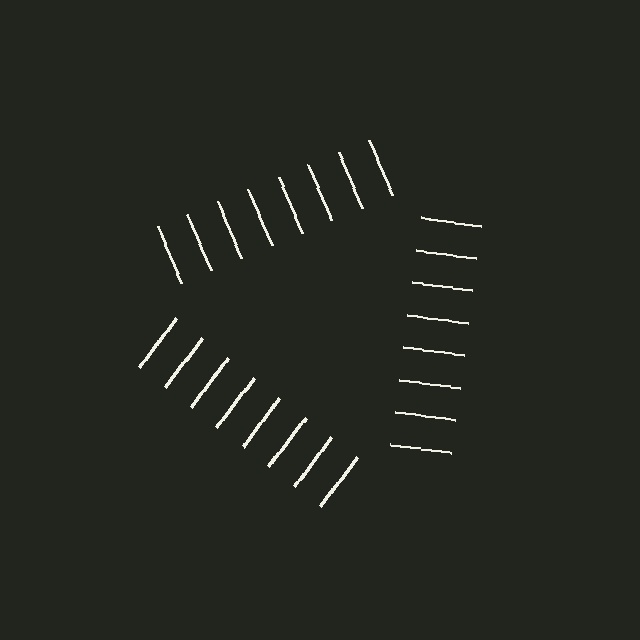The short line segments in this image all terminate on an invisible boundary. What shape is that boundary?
An illusory triangle — the line segments terminate on its edges but no continuous stroke is drawn.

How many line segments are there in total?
24 — 8 along each of the 3 edges.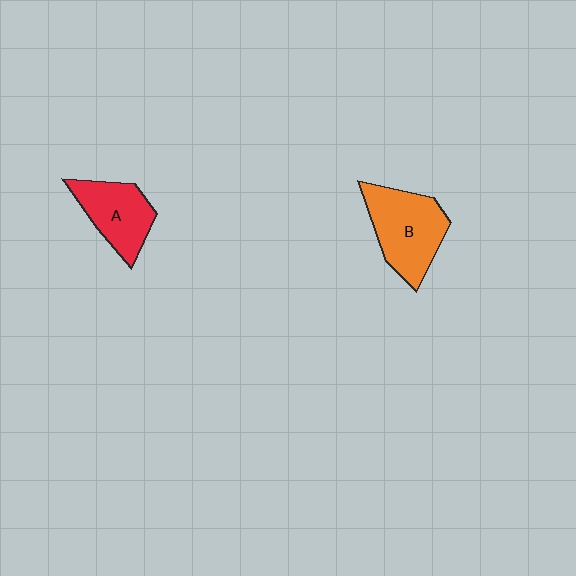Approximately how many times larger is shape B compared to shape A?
Approximately 1.3 times.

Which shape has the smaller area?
Shape A (red).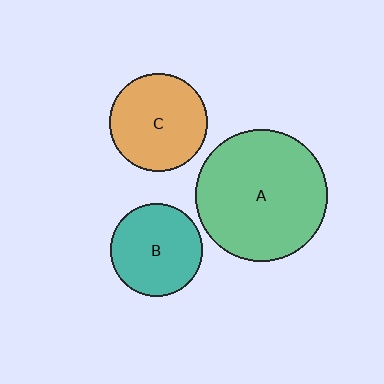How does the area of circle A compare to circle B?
Approximately 2.0 times.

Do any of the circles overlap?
No, none of the circles overlap.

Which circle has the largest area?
Circle A (green).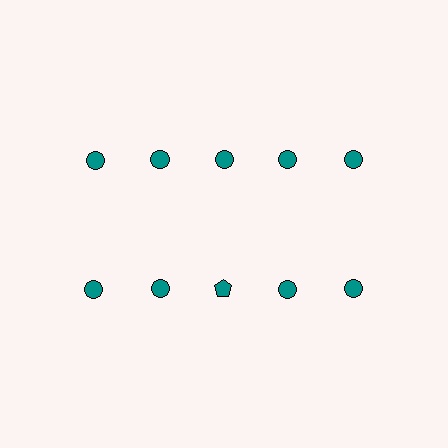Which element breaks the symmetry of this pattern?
The teal pentagon in the second row, center column breaks the symmetry. All other shapes are teal circles.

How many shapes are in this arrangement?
There are 10 shapes arranged in a grid pattern.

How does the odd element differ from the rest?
It has a different shape: pentagon instead of circle.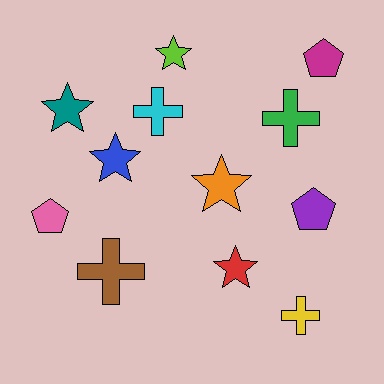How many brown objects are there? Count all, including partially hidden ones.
There is 1 brown object.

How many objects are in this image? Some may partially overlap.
There are 12 objects.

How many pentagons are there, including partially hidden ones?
There are 3 pentagons.